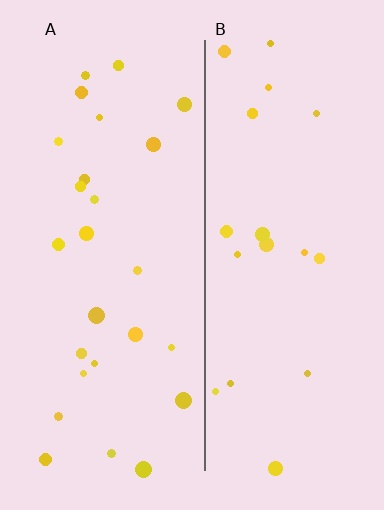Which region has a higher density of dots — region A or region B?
A (the left).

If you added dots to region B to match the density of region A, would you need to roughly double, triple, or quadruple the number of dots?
Approximately double.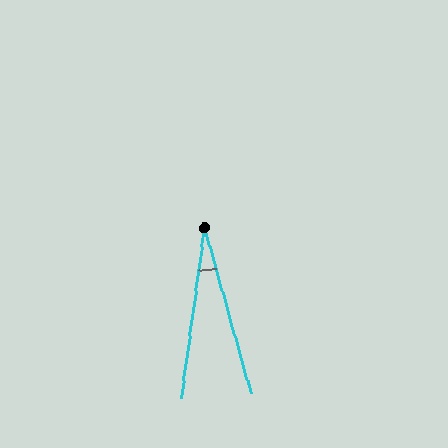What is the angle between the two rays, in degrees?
Approximately 24 degrees.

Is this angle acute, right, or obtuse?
It is acute.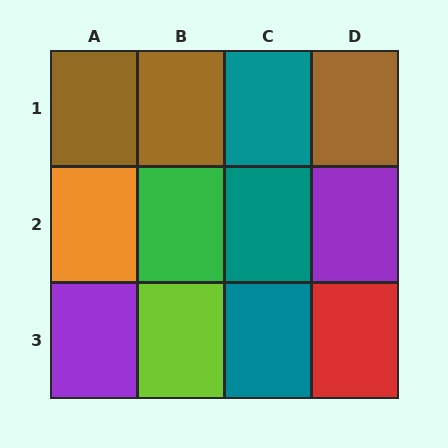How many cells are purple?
2 cells are purple.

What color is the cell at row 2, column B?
Green.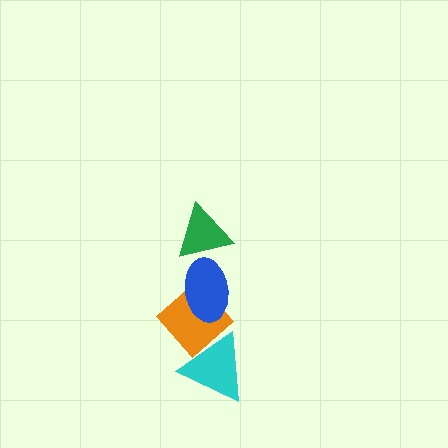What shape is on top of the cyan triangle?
The orange diamond is on top of the cyan triangle.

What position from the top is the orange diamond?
The orange diamond is 3rd from the top.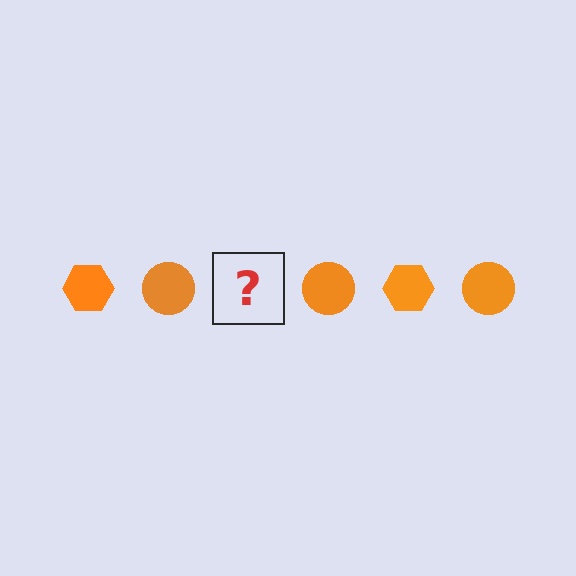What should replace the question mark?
The question mark should be replaced with an orange hexagon.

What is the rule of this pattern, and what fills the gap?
The rule is that the pattern cycles through hexagon, circle shapes in orange. The gap should be filled with an orange hexagon.